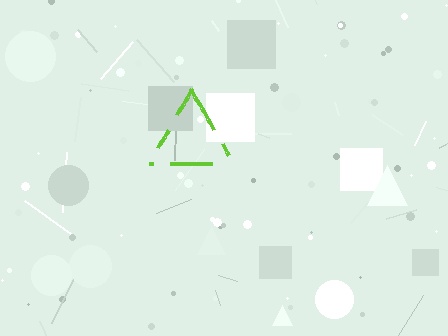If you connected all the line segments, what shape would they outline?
They would outline a triangle.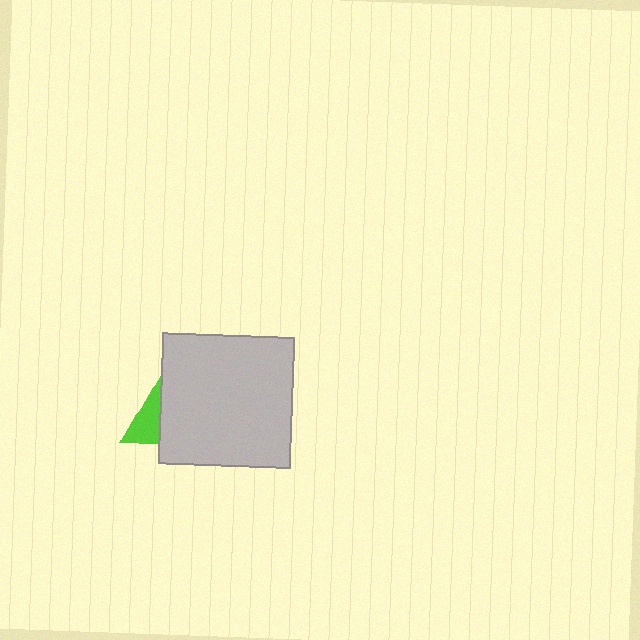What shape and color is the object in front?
The object in front is a light gray square.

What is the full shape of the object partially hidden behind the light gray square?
The partially hidden object is a lime triangle.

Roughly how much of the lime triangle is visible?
A small part of it is visible (roughly 39%).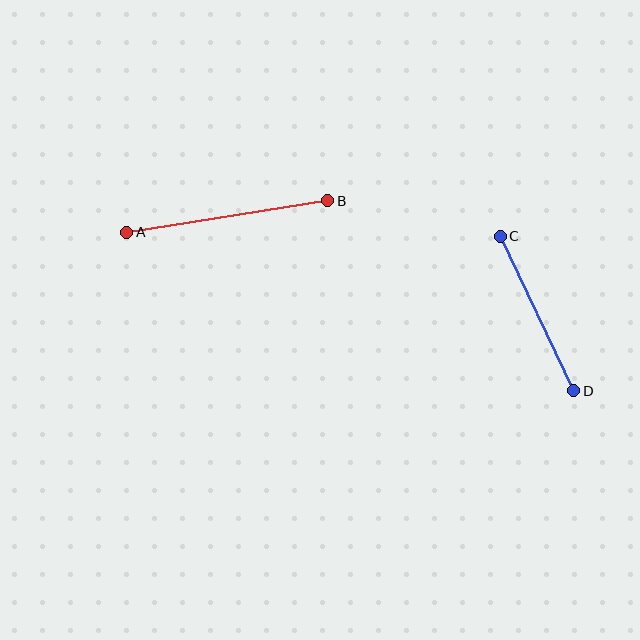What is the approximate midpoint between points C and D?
The midpoint is at approximately (537, 314) pixels.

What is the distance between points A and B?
The distance is approximately 203 pixels.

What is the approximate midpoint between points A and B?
The midpoint is at approximately (227, 216) pixels.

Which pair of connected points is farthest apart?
Points A and B are farthest apart.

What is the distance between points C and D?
The distance is approximately 171 pixels.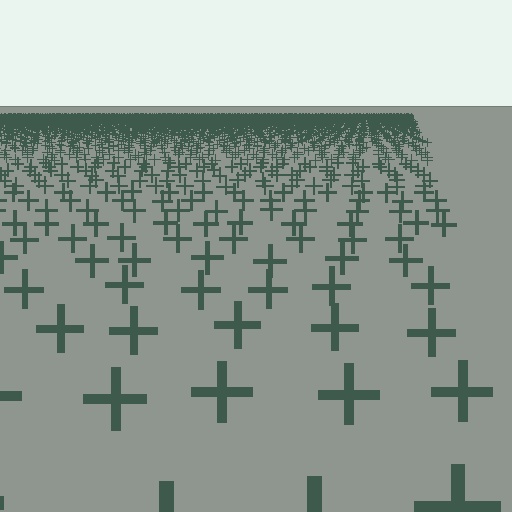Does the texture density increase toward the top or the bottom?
Density increases toward the top.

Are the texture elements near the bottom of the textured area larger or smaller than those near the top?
Larger. Near the bottom, elements are closer to the viewer and appear at a bigger on-screen size.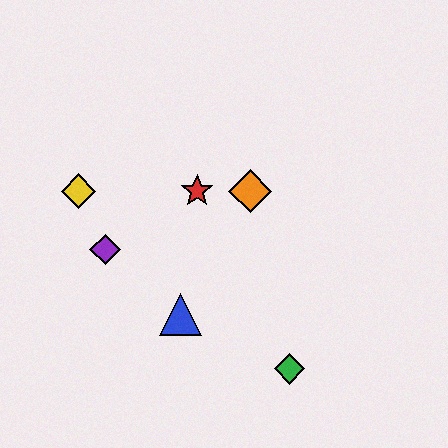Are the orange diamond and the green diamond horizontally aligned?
No, the orange diamond is at y≈191 and the green diamond is at y≈369.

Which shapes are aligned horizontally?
The red star, the yellow diamond, the orange diamond are aligned horizontally.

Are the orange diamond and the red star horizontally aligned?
Yes, both are at y≈191.